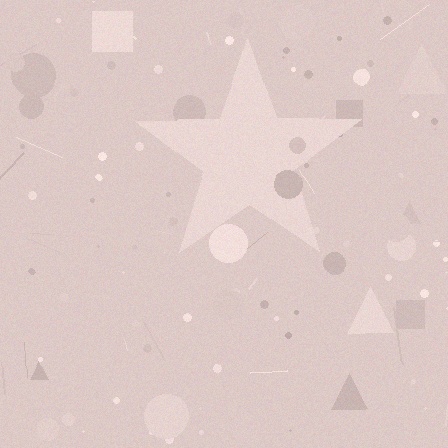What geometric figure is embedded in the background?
A star is embedded in the background.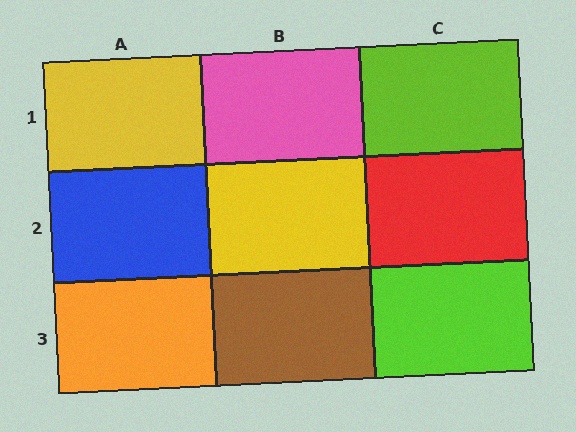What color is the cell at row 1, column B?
Pink.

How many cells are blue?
1 cell is blue.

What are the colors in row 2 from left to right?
Blue, yellow, red.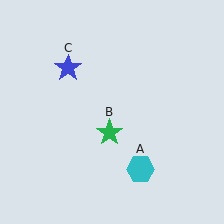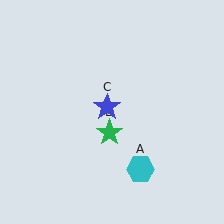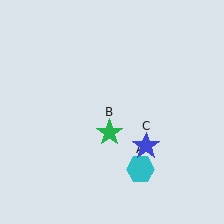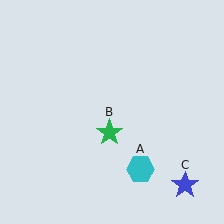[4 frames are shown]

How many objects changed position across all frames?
1 object changed position: blue star (object C).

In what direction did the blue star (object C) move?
The blue star (object C) moved down and to the right.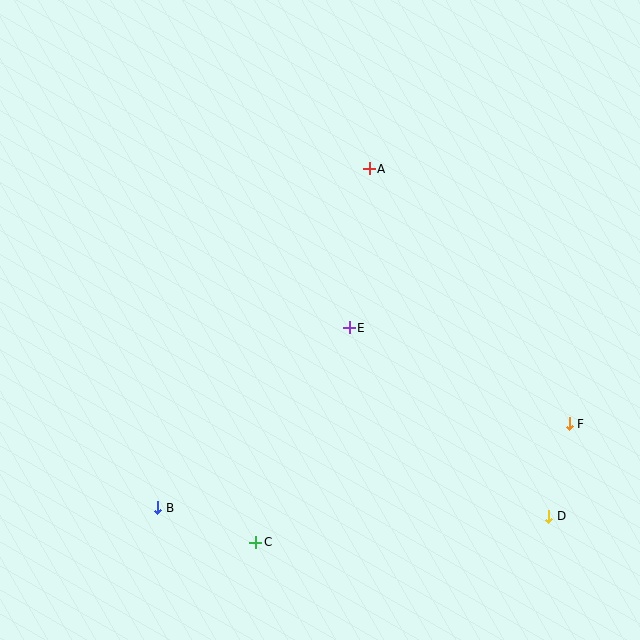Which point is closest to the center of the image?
Point E at (349, 328) is closest to the center.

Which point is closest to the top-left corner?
Point A is closest to the top-left corner.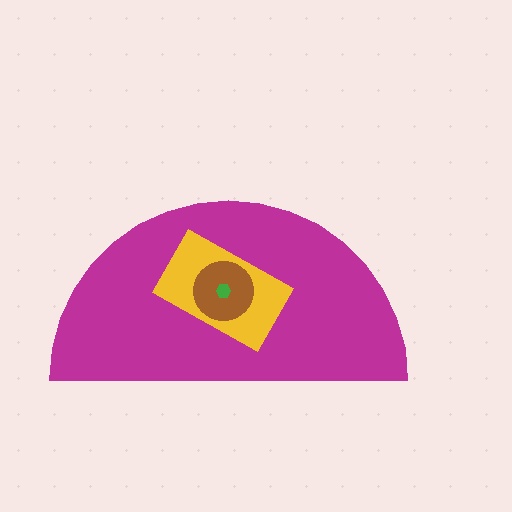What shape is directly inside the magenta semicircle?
The yellow rectangle.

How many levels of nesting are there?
4.